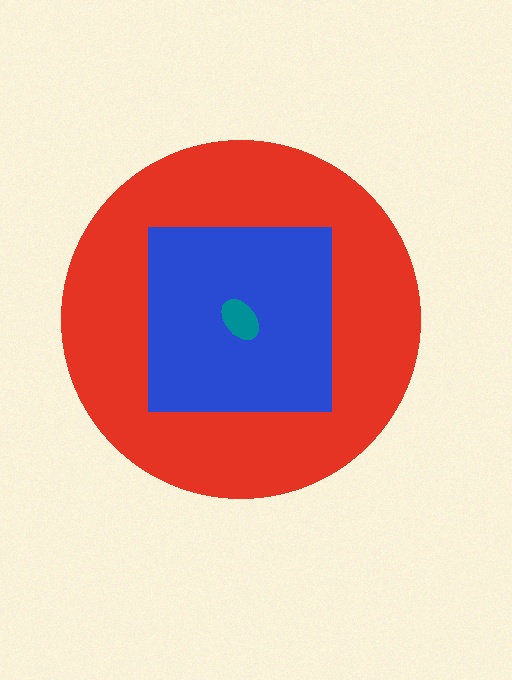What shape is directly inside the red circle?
The blue square.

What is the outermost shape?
The red circle.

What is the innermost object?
The teal ellipse.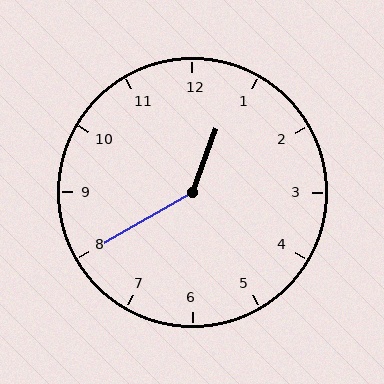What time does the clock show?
12:40.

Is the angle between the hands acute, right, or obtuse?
It is obtuse.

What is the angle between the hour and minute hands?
Approximately 140 degrees.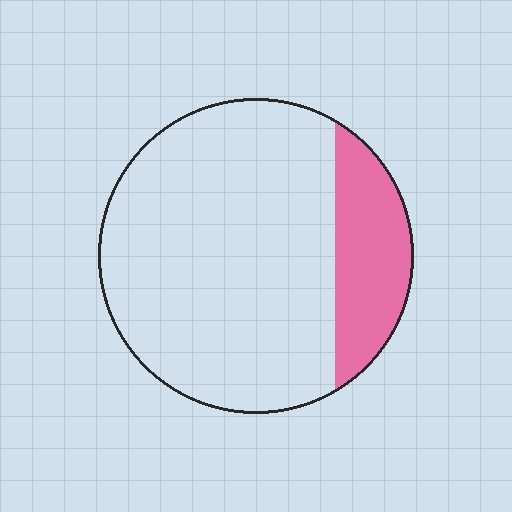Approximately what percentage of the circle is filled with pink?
Approximately 20%.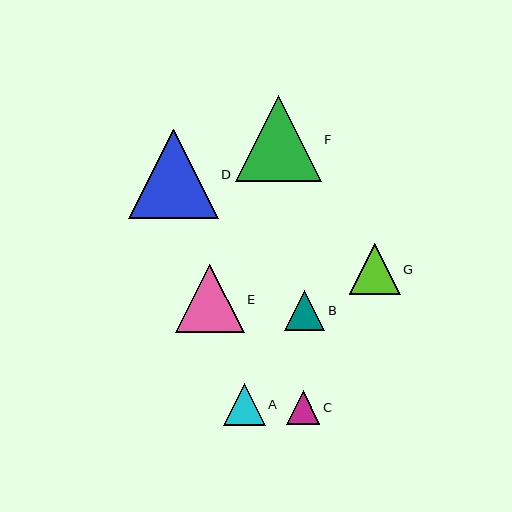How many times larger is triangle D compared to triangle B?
Triangle D is approximately 2.2 times the size of triangle B.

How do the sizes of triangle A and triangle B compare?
Triangle A and triangle B are approximately the same size.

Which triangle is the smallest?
Triangle C is the smallest with a size of approximately 34 pixels.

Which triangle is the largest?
Triangle D is the largest with a size of approximately 89 pixels.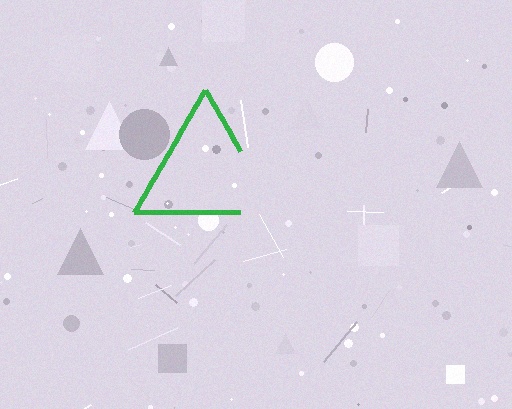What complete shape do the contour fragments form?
The contour fragments form a triangle.